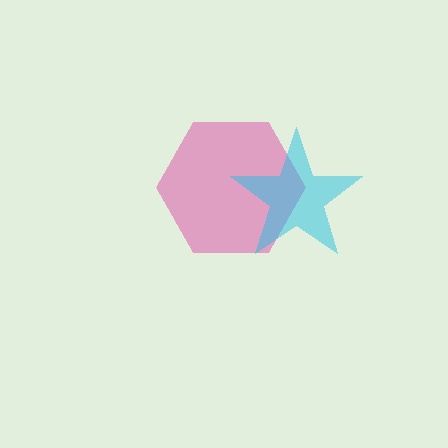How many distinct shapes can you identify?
There are 2 distinct shapes: a pink hexagon, a cyan star.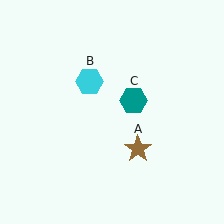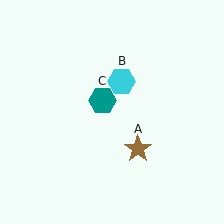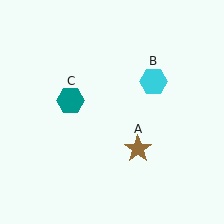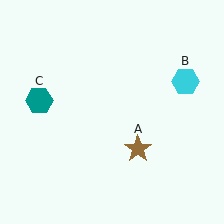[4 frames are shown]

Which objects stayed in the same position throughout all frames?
Brown star (object A) remained stationary.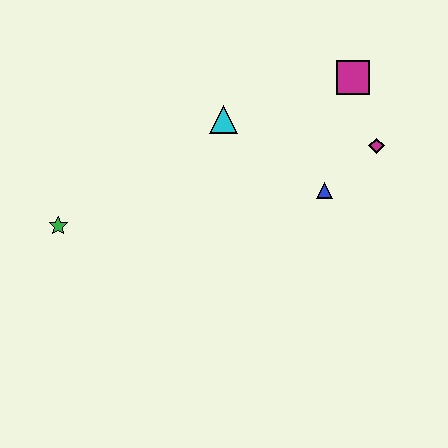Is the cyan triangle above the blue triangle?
Yes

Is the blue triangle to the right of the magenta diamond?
No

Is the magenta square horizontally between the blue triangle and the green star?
No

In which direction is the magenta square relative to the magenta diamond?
The magenta square is above the magenta diamond.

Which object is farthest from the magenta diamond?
The green star is farthest from the magenta diamond.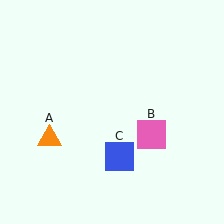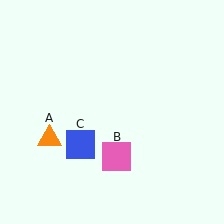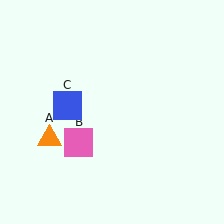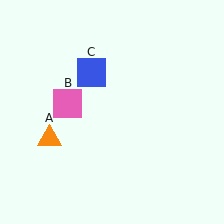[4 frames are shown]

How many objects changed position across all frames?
2 objects changed position: pink square (object B), blue square (object C).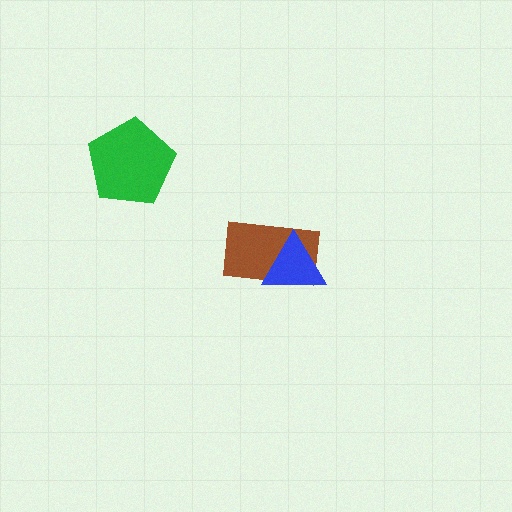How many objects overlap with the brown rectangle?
1 object overlaps with the brown rectangle.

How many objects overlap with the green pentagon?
0 objects overlap with the green pentagon.